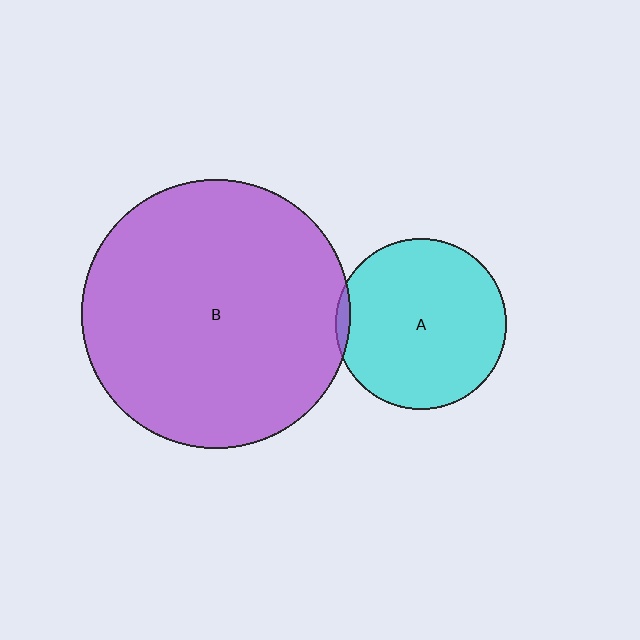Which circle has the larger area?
Circle B (purple).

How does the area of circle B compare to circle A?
Approximately 2.5 times.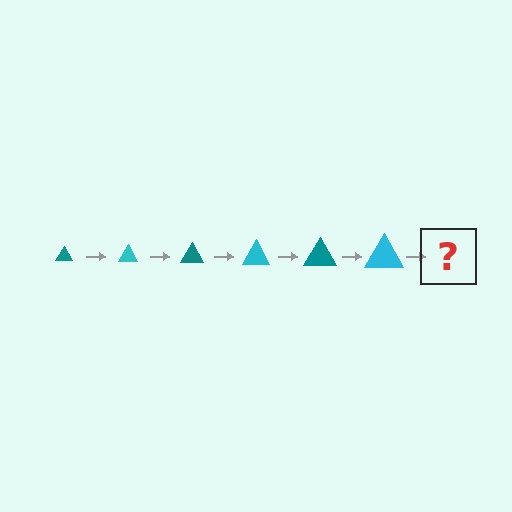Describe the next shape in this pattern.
It should be a teal triangle, larger than the previous one.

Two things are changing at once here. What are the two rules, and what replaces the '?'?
The two rules are that the triangle grows larger each step and the color cycles through teal and cyan. The '?' should be a teal triangle, larger than the previous one.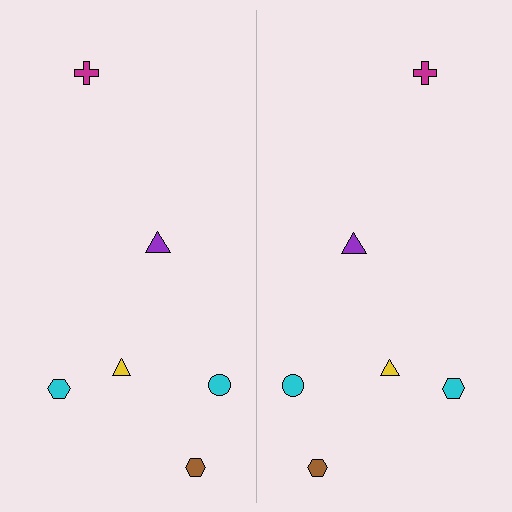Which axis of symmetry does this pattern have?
The pattern has a vertical axis of symmetry running through the center of the image.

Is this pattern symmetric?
Yes, this pattern has bilateral (reflection) symmetry.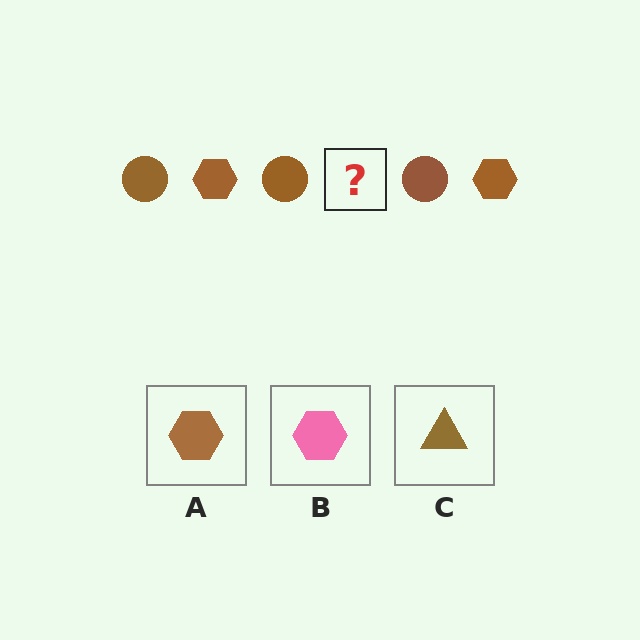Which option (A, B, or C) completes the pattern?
A.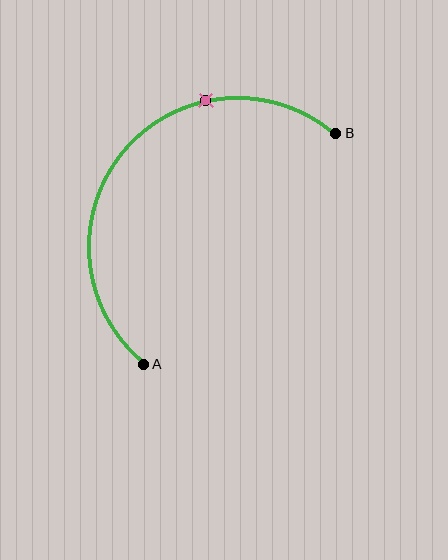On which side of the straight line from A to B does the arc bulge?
The arc bulges above and to the left of the straight line connecting A and B.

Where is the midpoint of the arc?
The arc midpoint is the point on the curve farthest from the straight line joining A and B. It sits above and to the left of that line.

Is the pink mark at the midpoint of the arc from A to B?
No. The pink mark lies on the arc but is closer to endpoint B. The arc midpoint would be at the point on the curve equidistant along the arc from both A and B.